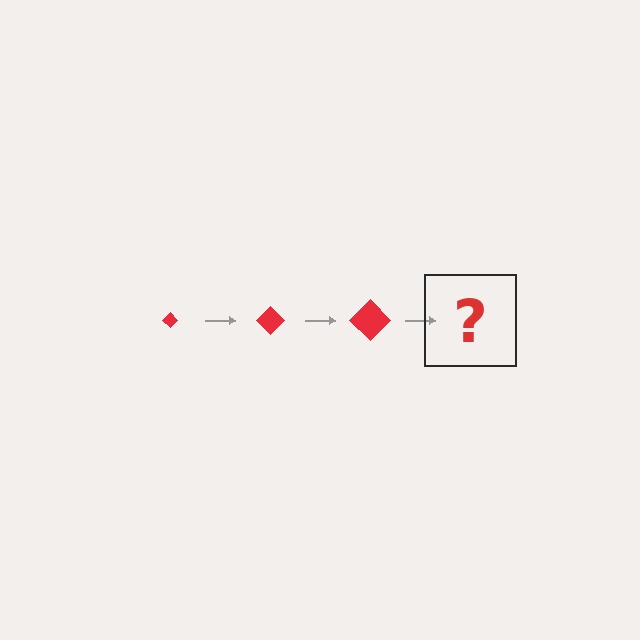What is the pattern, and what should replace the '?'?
The pattern is that the diamond gets progressively larger each step. The '?' should be a red diamond, larger than the previous one.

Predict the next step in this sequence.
The next step is a red diamond, larger than the previous one.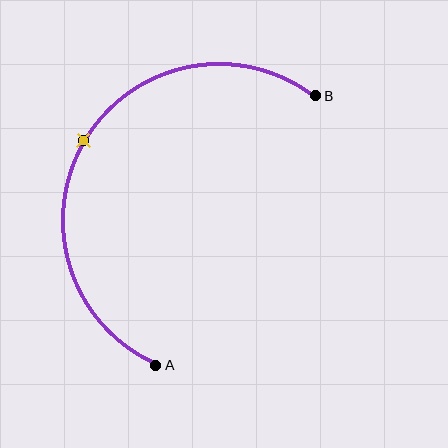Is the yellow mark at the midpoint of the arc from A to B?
Yes. The yellow mark lies on the arc at equal arc-length from both A and B — it is the arc midpoint.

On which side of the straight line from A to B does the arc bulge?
The arc bulges to the left of the straight line connecting A and B.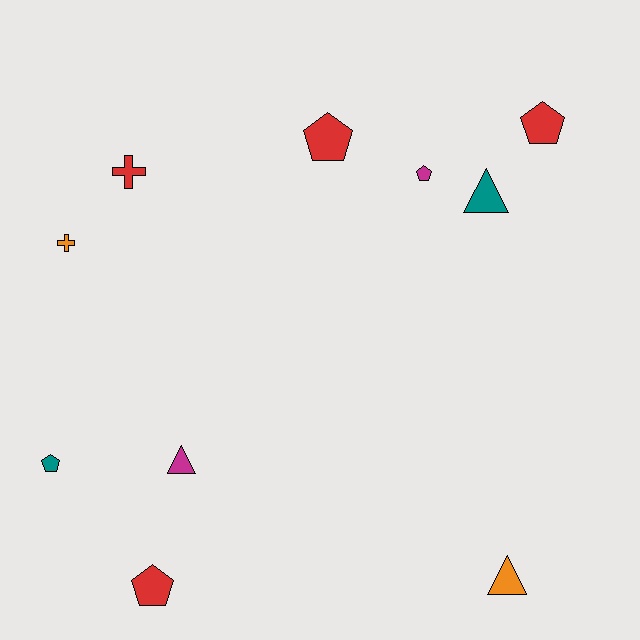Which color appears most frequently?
Red, with 4 objects.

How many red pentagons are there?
There are 3 red pentagons.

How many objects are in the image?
There are 10 objects.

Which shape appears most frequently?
Pentagon, with 5 objects.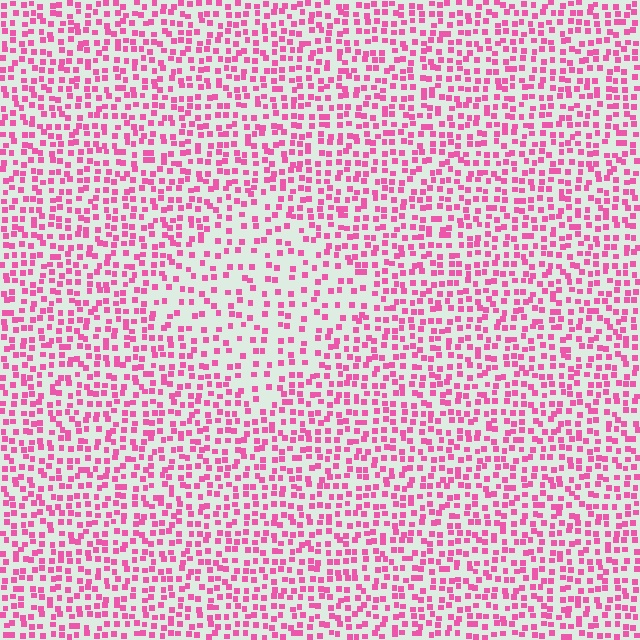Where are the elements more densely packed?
The elements are more densely packed outside the diamond boundary.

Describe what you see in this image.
The image contains small pink elements arranged at two different densities. A diamond-shaped region is visible where the elements are less densely packed than the surrounding area.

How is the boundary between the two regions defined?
The boundary is defined by a change in element density (approximately 1.8x ratio). All elements are the same color, size, and shape.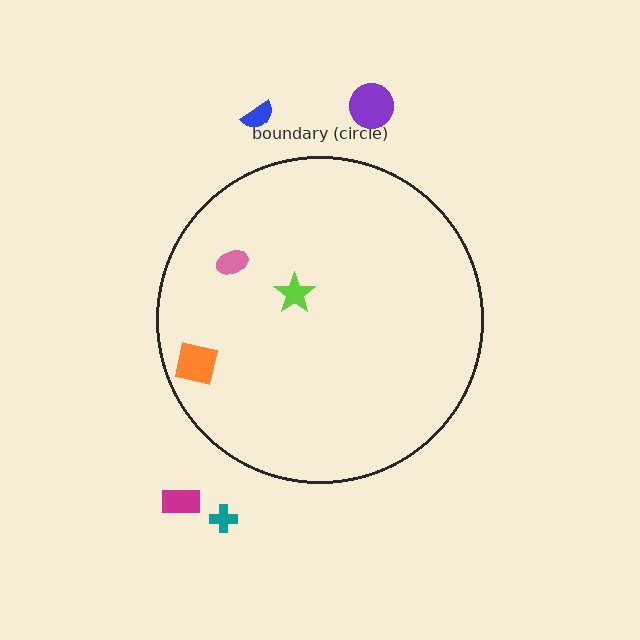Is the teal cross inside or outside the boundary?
Outside.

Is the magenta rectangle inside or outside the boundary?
Outside.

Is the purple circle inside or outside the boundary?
Outside.